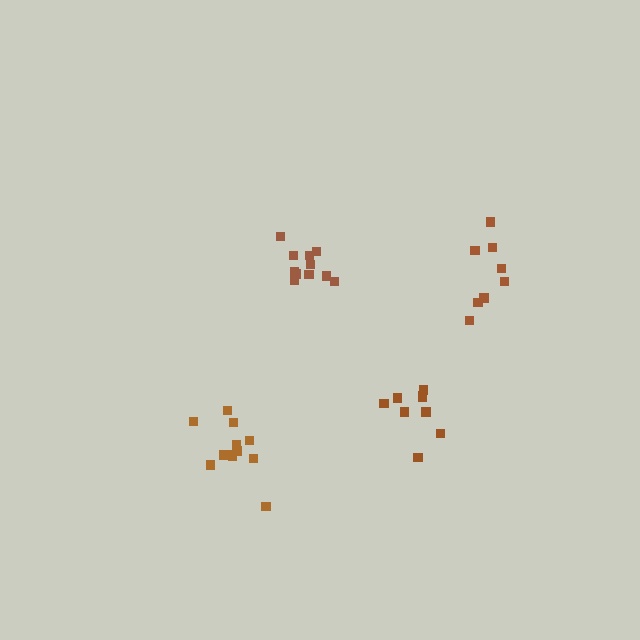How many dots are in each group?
Group 1: 9 dots, Group 2: 8 dots, Group 3: 11 dots, Group 4: 12 dots (40 total).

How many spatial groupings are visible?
There are 4 spatial groupings.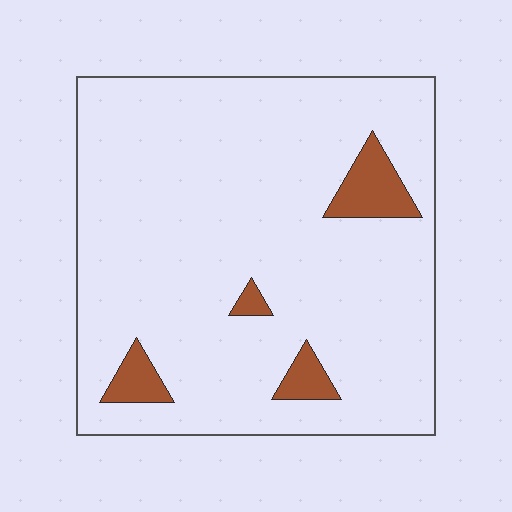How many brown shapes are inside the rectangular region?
4.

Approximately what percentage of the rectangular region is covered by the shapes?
Approximately 10%.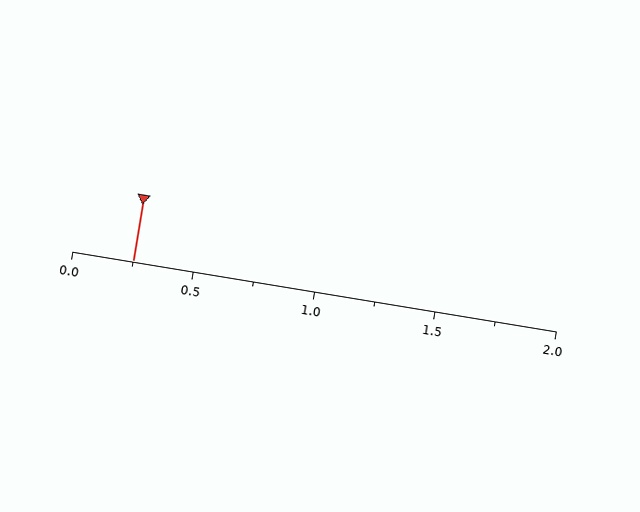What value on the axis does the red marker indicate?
The marker indicates approximately 0.25.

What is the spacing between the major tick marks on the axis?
The major ticks are spaced 0.5 apart.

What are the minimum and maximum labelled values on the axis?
The axis runs from 0.0 to 2.0.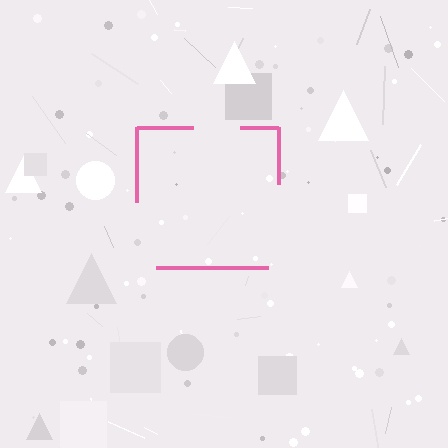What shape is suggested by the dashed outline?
The dashed outline suggests a square.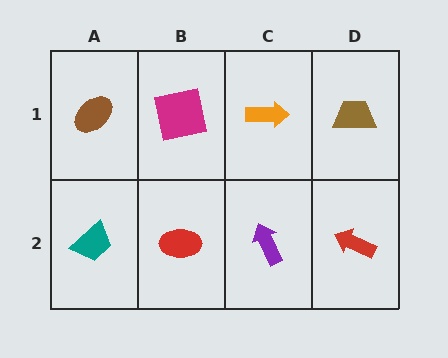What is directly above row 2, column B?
A magenta square.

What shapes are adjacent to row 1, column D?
A red arrow (row 2, column D), an orange arrow (row 1, column C).